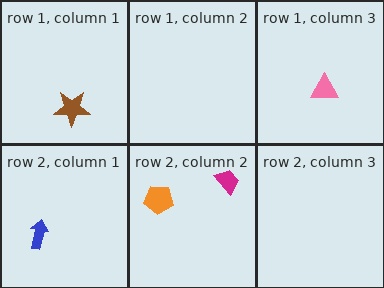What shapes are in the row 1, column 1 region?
The brown star.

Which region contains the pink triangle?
The row 1, column 3 region.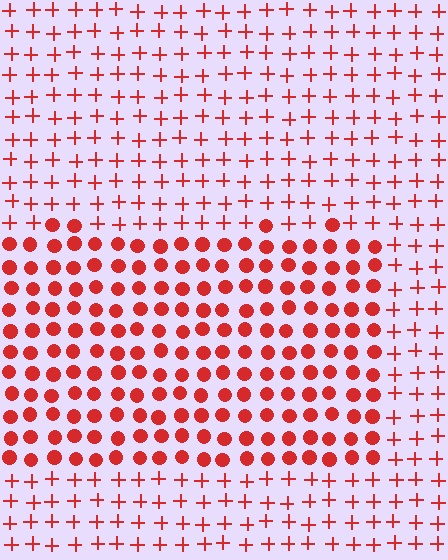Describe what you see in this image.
The image is filled with small red elements arranged in a uniform grid. A rectangle-shaped region contains circles, while the surrounding area contains plus signs. The boundary is defined purely by the change in element shape.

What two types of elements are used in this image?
The image uses circles inside the rectangle region and plus signs outside it.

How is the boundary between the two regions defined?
The boundary is defined by a change in element shape: circles inside vs. plus signs outside. All elements share the same color and spacing.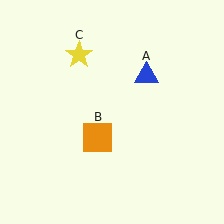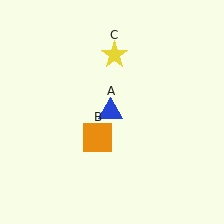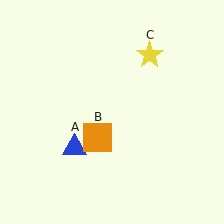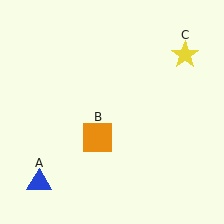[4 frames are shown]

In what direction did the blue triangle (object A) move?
The blue triangle (object A) moved down and to the left.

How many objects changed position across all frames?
2 objects changed position: blue triangle (object A), yellow star (object C).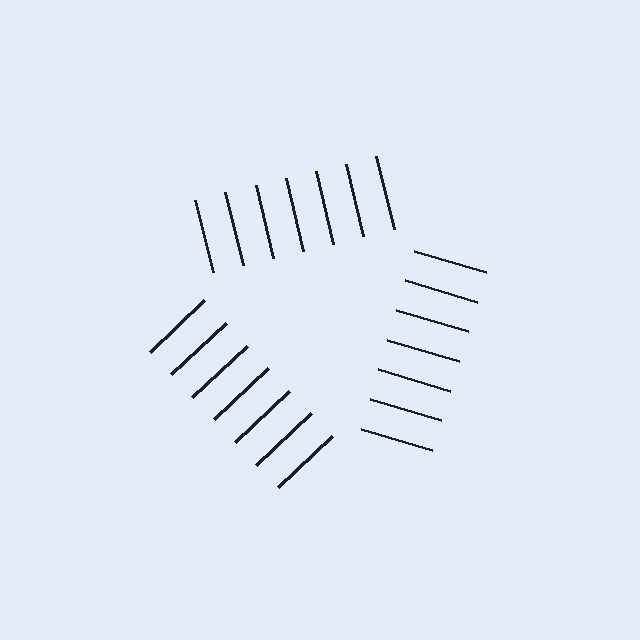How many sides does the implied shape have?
3 sides — the line-ends trace a triangle.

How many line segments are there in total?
21 — 7 along each of the 3 edges.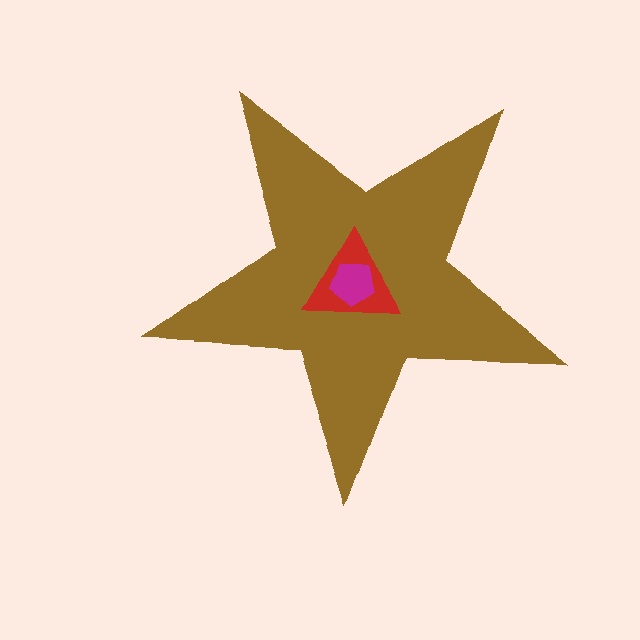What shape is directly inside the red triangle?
The magenta pentagon.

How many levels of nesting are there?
3.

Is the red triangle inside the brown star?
Yes.